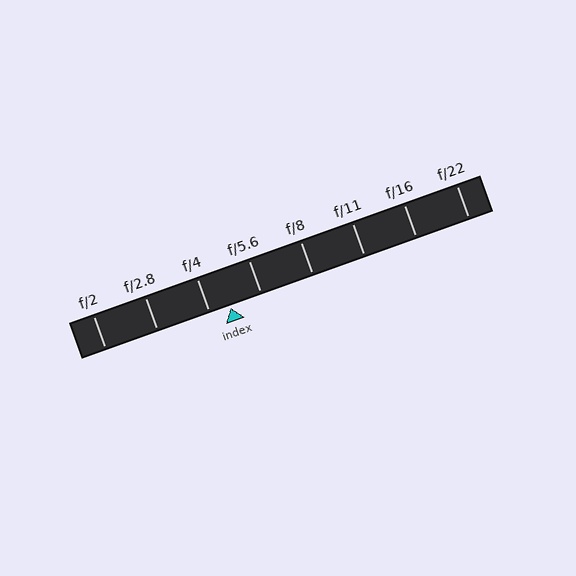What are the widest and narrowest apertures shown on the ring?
The widest aperture shown is f/2 and the narrowest is f/22.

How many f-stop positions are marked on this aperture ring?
There are 8 f-stop positions marked.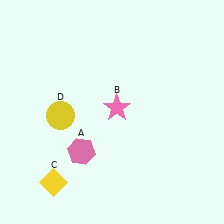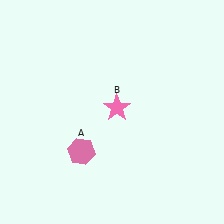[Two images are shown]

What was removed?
The yellow diamond (C), the yellow circle (D) were removed in Image 2.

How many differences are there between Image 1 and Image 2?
There are 2 differences between the two images.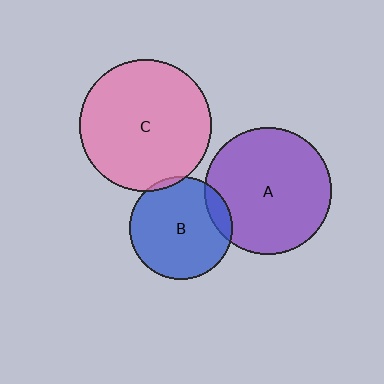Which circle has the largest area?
Circle C (pink).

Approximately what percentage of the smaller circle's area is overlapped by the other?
Approximately 5%.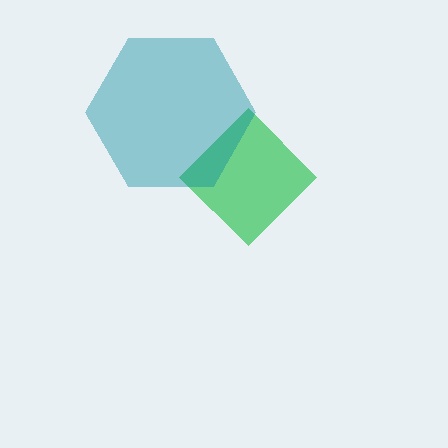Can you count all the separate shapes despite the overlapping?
Yes, there are 2 separate shapes.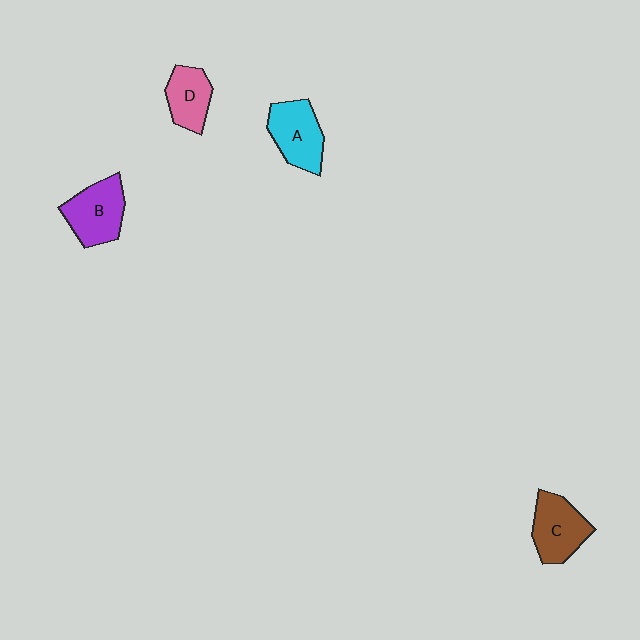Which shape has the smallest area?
Shape D (pink).